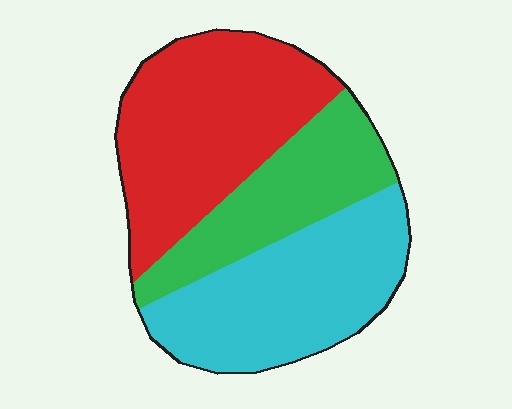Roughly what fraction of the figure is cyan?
Cyan covers 36% of the figure.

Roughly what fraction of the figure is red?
Red covers 40% of the figure.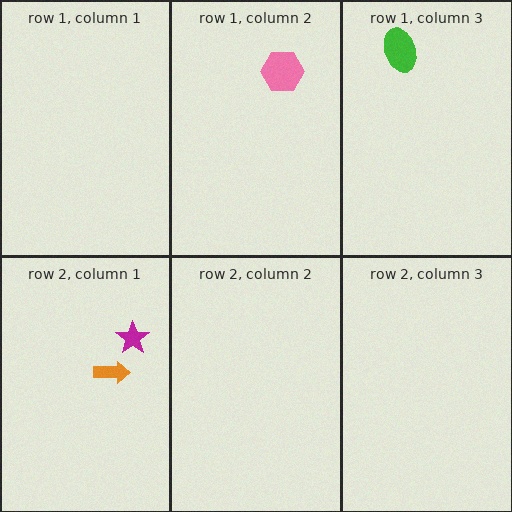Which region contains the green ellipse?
The row 1, column 3 region.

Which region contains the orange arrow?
The row 2, column 1 region.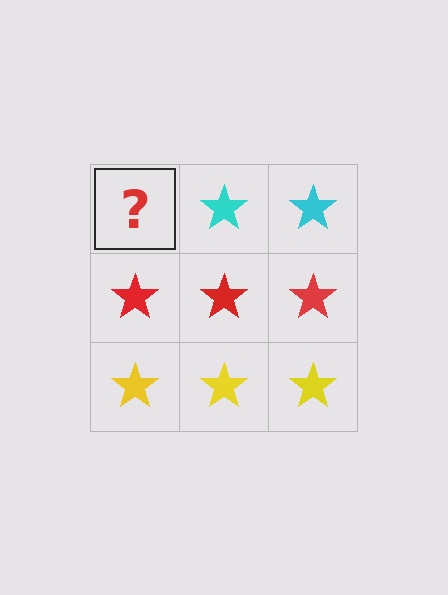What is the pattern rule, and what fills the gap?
The rule is that each row has a consistent color. The gap should be filled with a cyan star.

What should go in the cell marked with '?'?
The missing cell should contain a cyan star.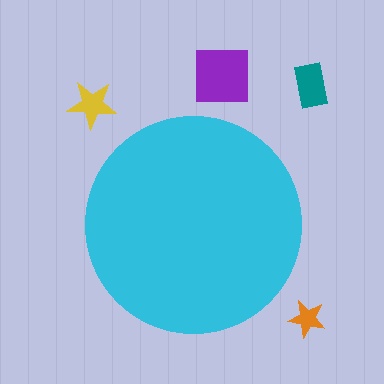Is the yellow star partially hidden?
No, the yellow star is fully visible.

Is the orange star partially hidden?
No, the orange star is fully visible.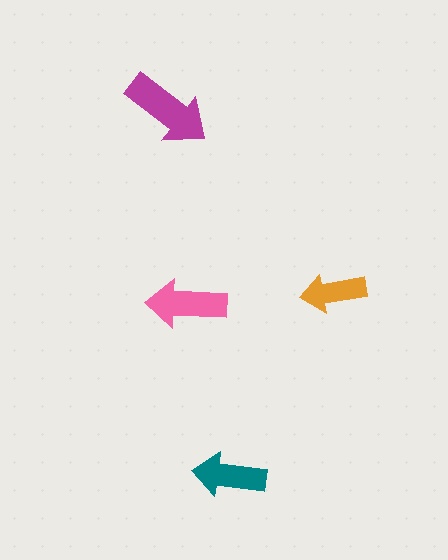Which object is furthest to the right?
The orange arrow is rightmost.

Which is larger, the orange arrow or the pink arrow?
The pink one.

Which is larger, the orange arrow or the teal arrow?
The teal one.